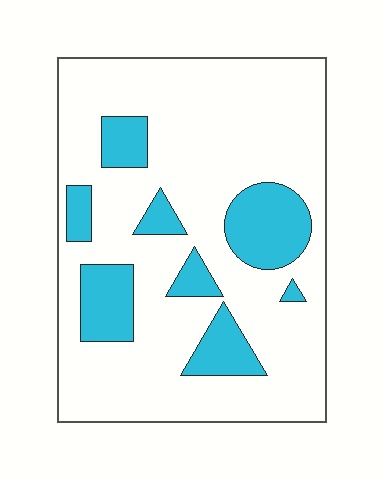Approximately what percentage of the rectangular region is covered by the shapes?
Approximately 20%.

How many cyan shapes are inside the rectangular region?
8.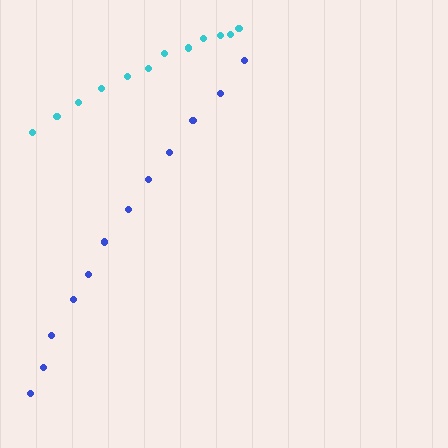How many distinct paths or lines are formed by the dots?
There are 2 distinct paths.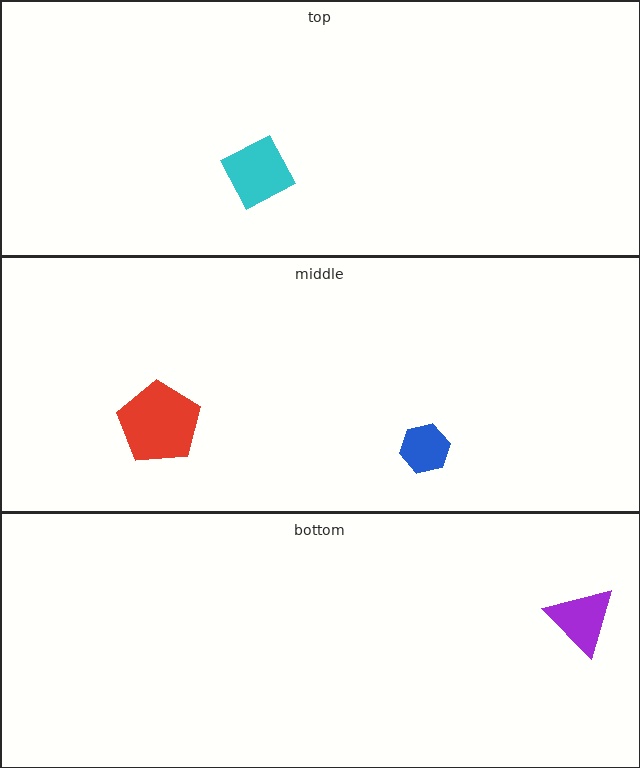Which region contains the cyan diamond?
The top region.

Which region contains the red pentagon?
The middle region.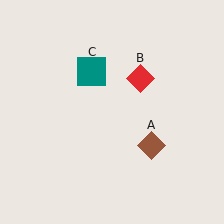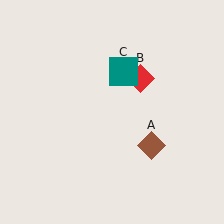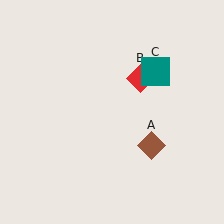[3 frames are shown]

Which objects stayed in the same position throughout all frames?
Brown diamond (object A) and red diamond (object B) remained stationary.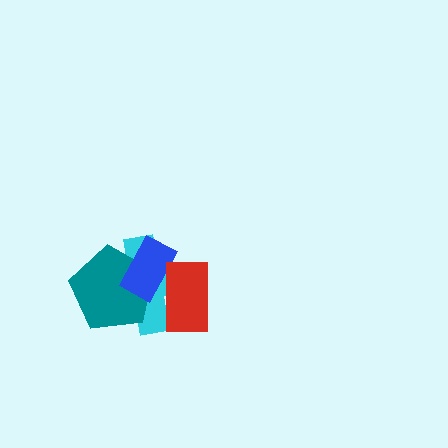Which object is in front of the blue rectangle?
The red rectangle is in front of the blue rectangle.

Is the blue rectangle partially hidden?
Yes, it is partially covered by another shape.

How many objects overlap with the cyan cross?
3 objects overlap with the cyan cross.